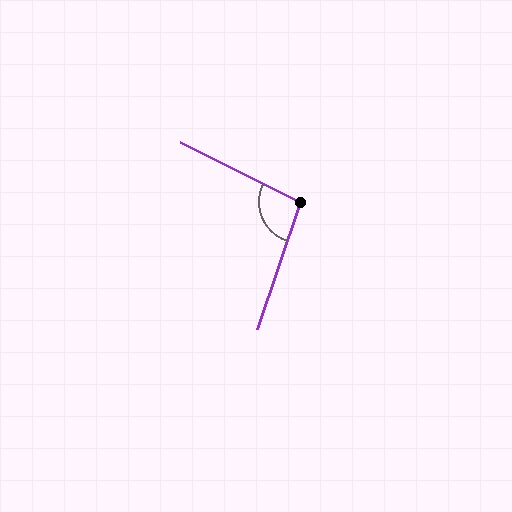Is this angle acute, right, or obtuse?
It is obtuse.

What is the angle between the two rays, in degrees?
Approximately 98 degrees.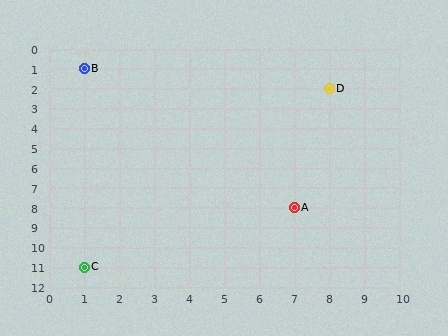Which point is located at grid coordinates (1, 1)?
Point B is at (1, 1).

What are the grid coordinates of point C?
Point C is at grid coordinates (1, 11).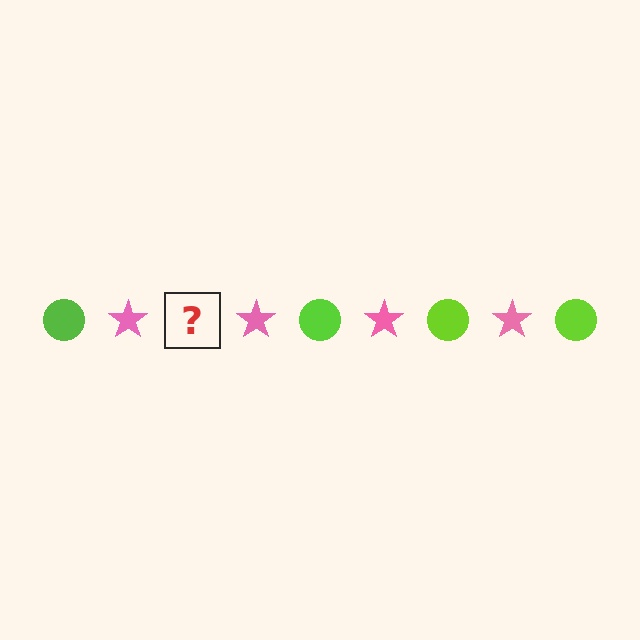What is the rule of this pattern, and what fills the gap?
The rule is that the pattern alternates between lime circle and pink star. The gap should be filled with a lime circle.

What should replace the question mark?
The question mark should be replaced with a lime circle.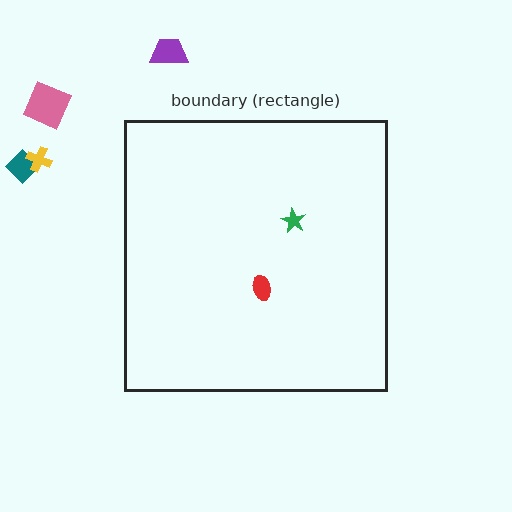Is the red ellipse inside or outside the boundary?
Inside.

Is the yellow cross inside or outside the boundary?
Outside.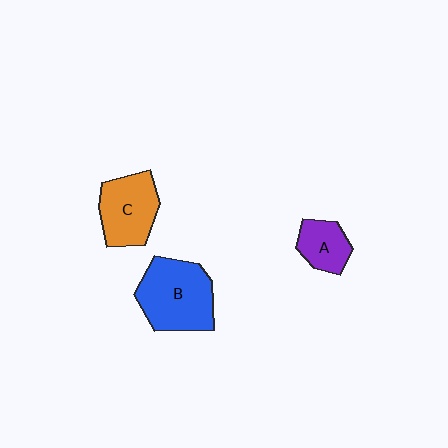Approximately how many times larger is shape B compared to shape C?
Approximately 1.3 times.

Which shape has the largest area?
Shape B (blue).